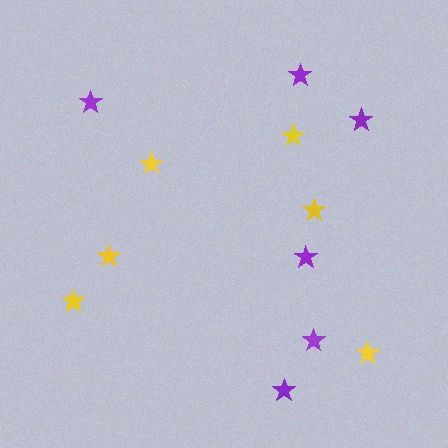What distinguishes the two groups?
There are 2 groups: one group of yellow stars (6) and one group of purple stars (6).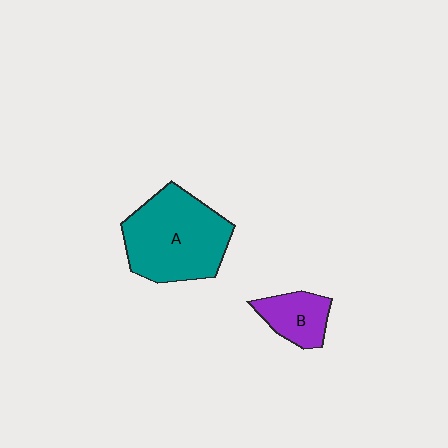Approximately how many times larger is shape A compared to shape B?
Approximately 2.5 times.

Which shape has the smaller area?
Shape B (purple).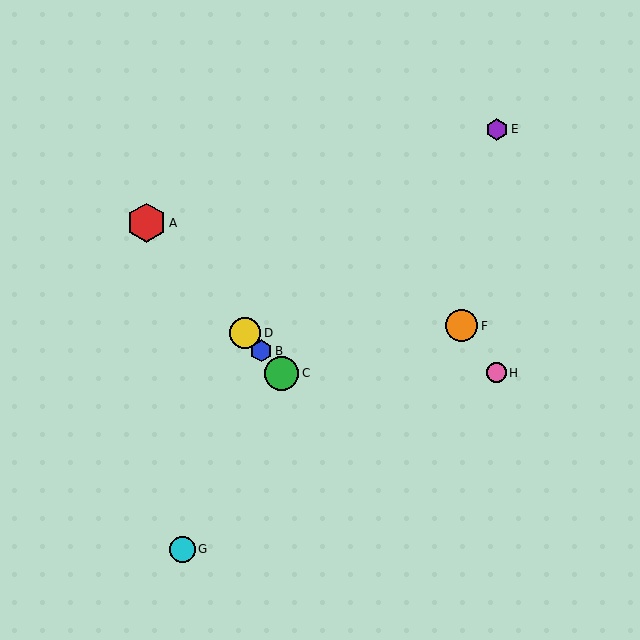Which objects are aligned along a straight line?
Objects A, B, C, D are aligned along a straight line.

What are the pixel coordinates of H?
Object H is at (496, 373).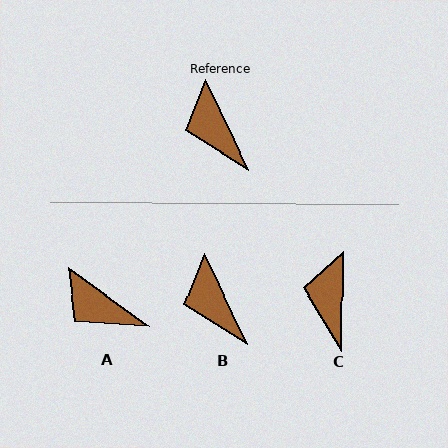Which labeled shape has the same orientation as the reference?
B.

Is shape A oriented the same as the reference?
No, it is off by about 28 degrees.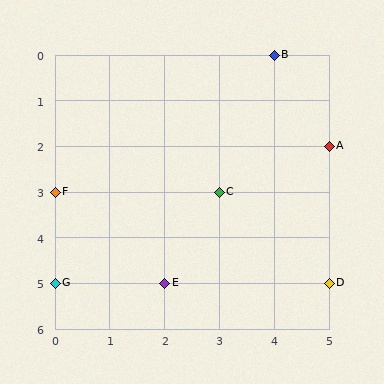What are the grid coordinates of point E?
Point E is at grid coordinates (2, 5).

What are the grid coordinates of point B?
Point B is at grid coordinates (4, 0).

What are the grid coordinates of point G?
Point G is at grid coordinates (0, 5).